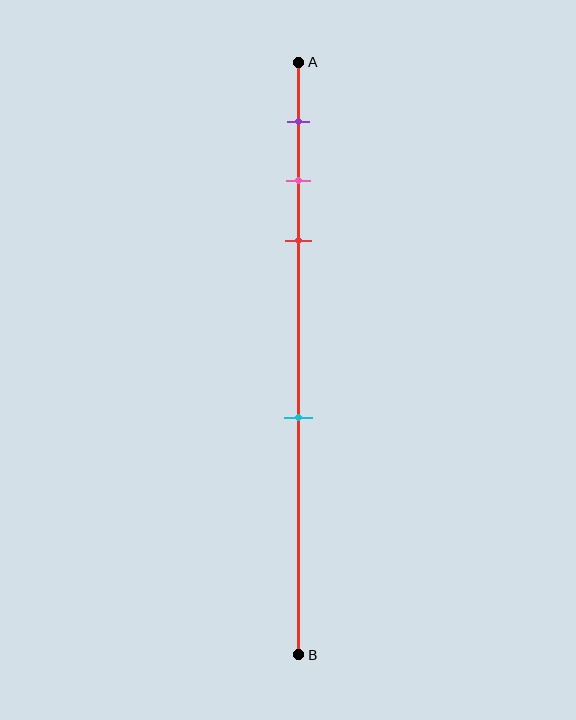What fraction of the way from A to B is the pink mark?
The pink mark is approximately 20% (0.2) of the way from A to B.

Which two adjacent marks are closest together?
The pink and red marks are the closest adjacent pair.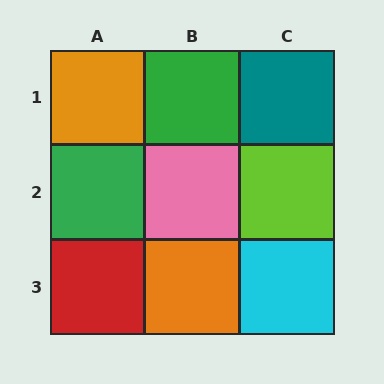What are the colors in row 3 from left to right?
Red, orange, cyan.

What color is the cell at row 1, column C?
Teal.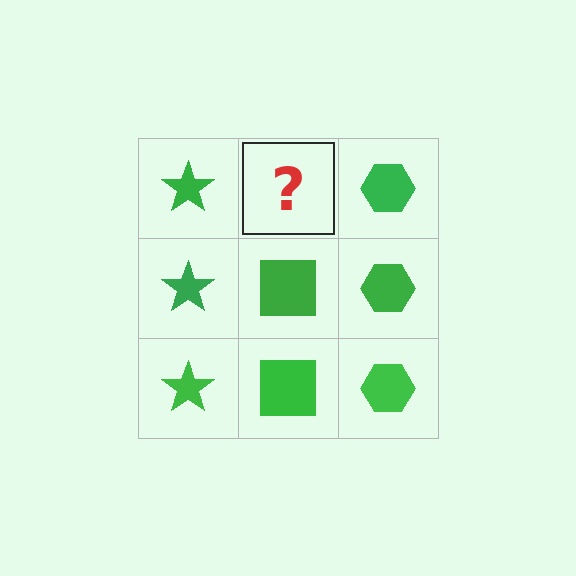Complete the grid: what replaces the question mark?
The question mark should be replaced with a green square.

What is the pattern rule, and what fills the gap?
The rule is that each column has a consistent shape. The gap should be filled with a green square.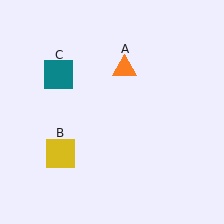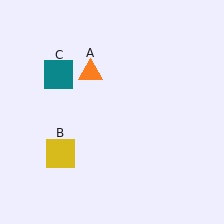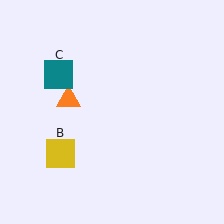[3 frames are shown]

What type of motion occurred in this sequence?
The orange triangle (object A) rotated counterclockwise around the center of the scene.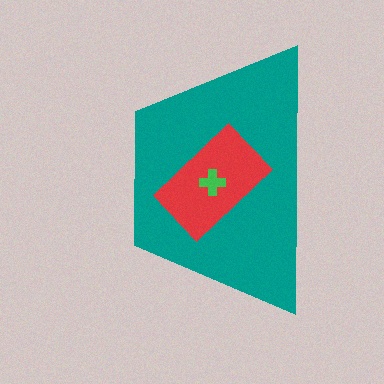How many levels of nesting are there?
3.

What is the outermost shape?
The teal trapezoid.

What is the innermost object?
The green cross.